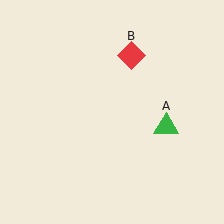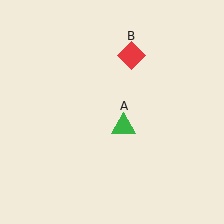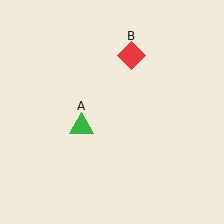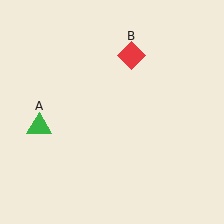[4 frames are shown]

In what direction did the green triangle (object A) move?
The green triangle (object A) moved left.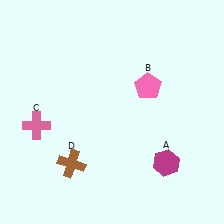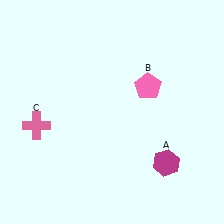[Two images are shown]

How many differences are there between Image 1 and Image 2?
There is 1 difference between the two images.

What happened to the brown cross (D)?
The brown cross (D) was removed in Image 2. It was in the bottom-left area of Image 1.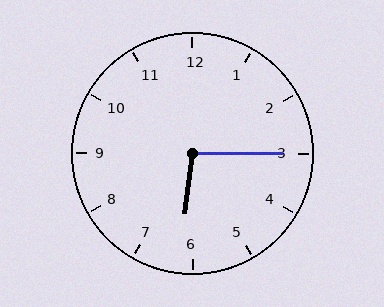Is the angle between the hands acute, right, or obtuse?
It is obtuse.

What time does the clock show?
6:15.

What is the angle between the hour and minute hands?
Approximately 98 degrees.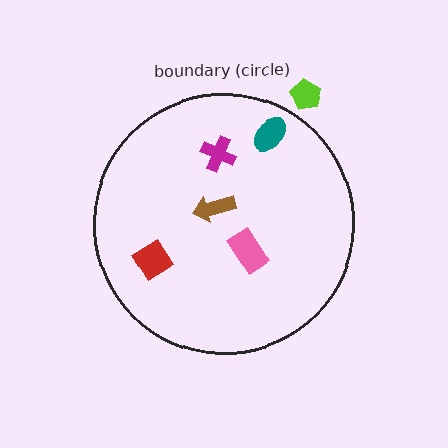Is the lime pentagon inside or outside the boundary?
Outside.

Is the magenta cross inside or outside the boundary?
Inside.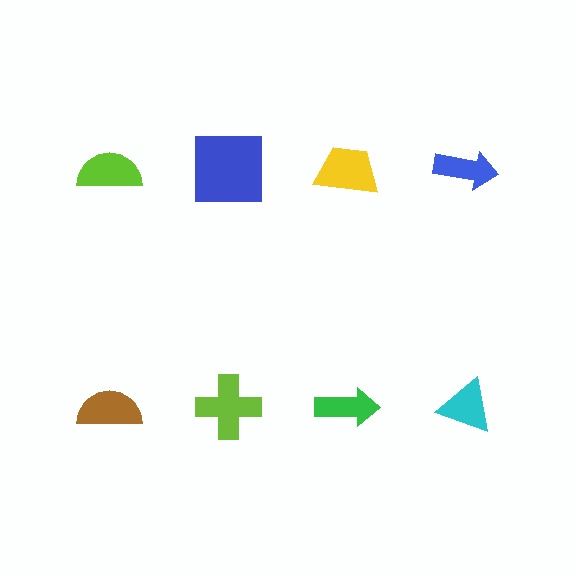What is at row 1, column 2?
A blue square.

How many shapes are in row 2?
4 shapes.